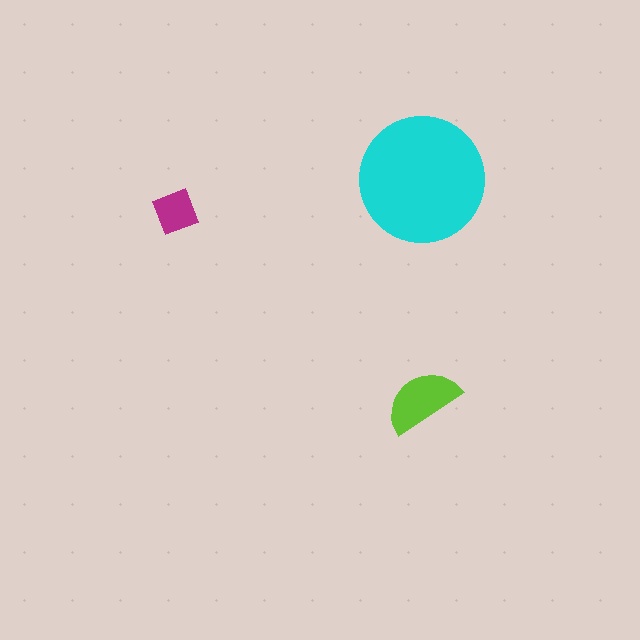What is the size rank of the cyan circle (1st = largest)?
1st.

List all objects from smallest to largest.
The magenta diamond, the lime semicircle, the cyan circle.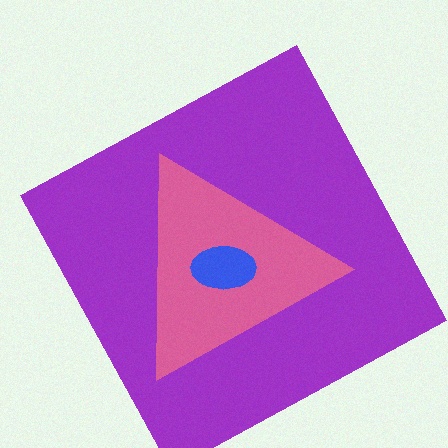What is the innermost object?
The blue ellipse.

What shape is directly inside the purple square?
The pink triangle.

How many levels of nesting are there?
3.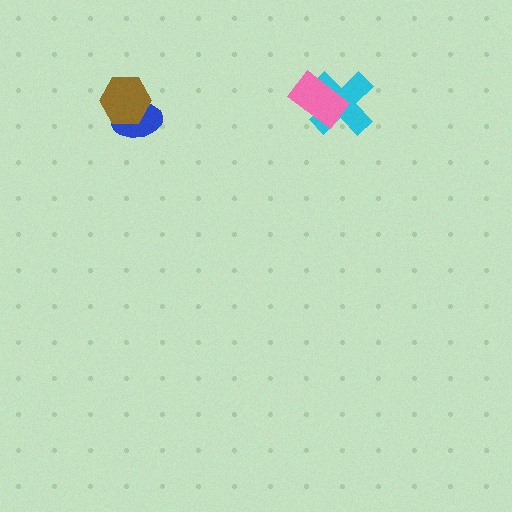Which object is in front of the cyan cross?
The pink rectangle is in front of the cyan cross.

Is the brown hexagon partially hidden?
No, no other shape covers it.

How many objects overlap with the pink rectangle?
1 object overlaps with the pink rectangle.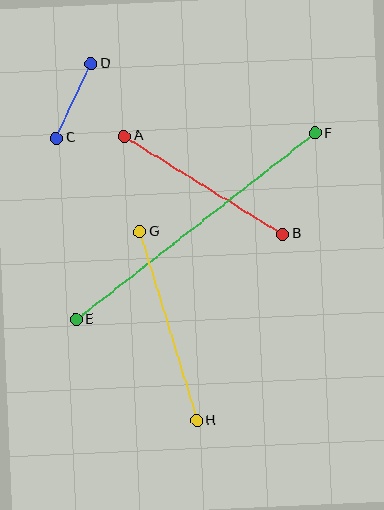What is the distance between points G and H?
The distance is approximately 197 pixels.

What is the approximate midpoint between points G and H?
The midpoint is at approximately (168, 326) pixels.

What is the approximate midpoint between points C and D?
The midpoint is at approximately (74, 101) pixels.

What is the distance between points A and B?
The distance is approximately 187 pixels.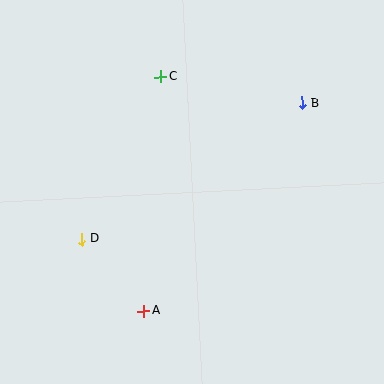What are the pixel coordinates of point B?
Point B is at (302, 103).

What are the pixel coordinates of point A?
Point A is at (144, 311).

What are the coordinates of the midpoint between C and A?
The midpoint between C and A is at (152, 194).